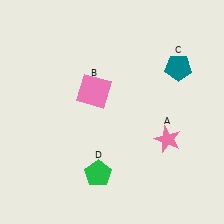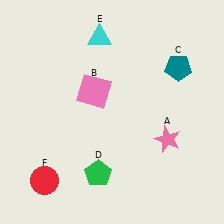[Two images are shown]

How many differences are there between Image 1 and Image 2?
There are 2 differences between the two images.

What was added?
A cyan triangle (E), a red circle (F) were added in Image 2.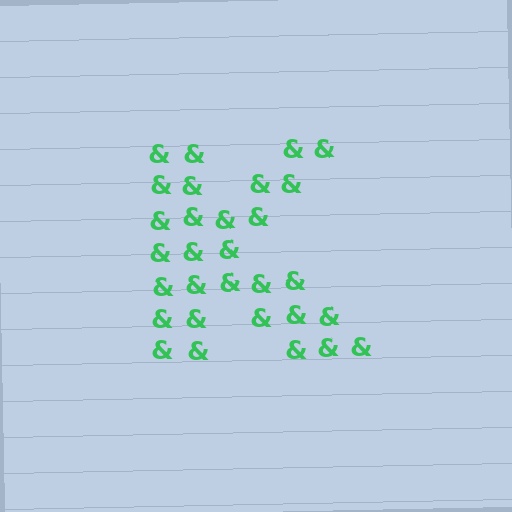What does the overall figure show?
The overall figure shows the letter K.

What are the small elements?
The small elements are ampersands.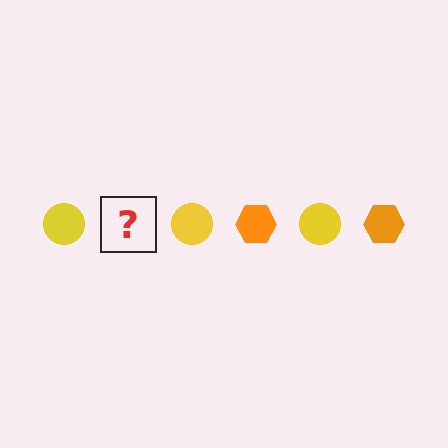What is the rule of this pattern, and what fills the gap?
The rule is that the pattern alternates between yellow circle and orange hexagon. The gap should be filled with an orange hexagon.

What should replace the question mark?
The question mark should be replaced with an orange hexagon.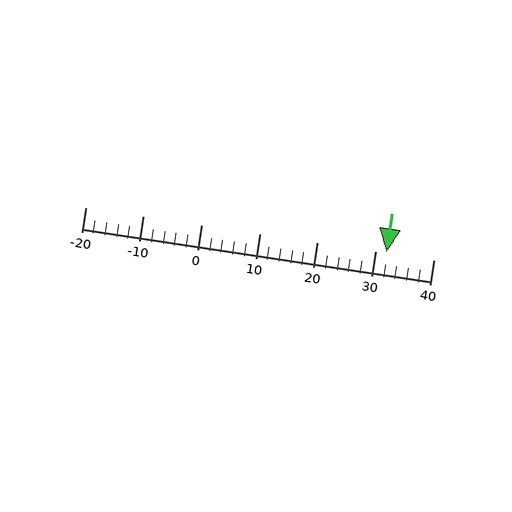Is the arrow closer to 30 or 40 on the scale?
The arrow is closer to 30.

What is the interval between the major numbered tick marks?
The major tick marks are spaced 10 units apart.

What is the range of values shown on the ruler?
The ruler shows values from -20 to 40.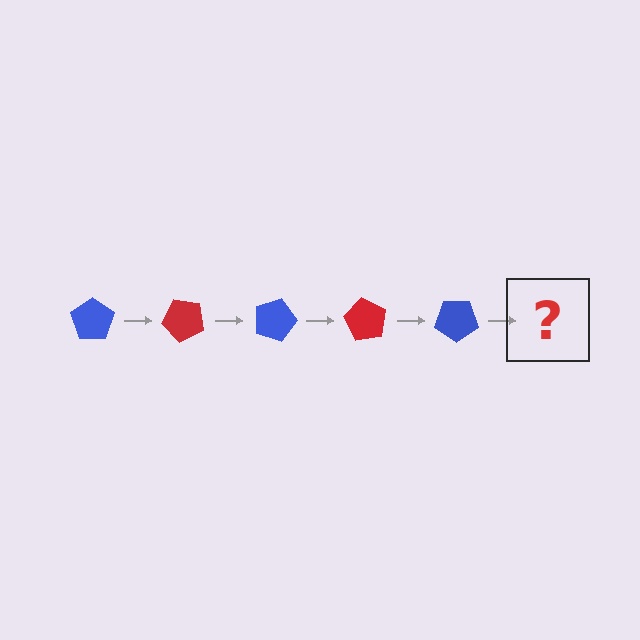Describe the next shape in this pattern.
It should be a red pentagon, rotated 225 degrees from the start.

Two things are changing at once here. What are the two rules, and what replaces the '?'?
The two rules are that it rotates 45 degrees each step and the color cycles through blue and red. The '?' should be a red pentagon, rotated 225 degrees from the start.